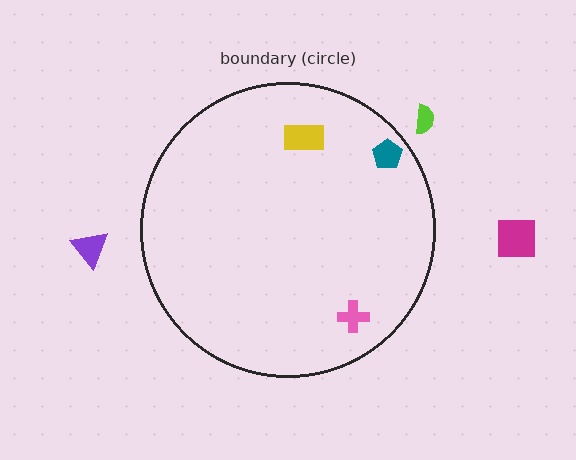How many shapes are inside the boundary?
3 inside, 3 outside.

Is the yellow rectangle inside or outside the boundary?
Inside.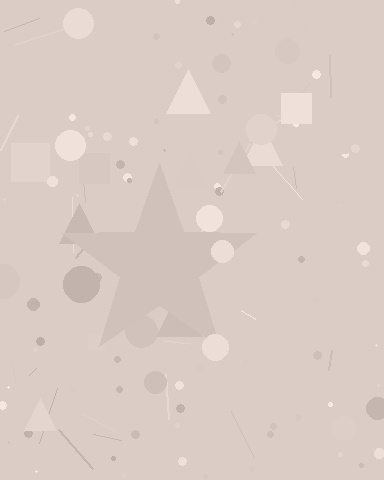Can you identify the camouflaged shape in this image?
The camouflaged shape is a star.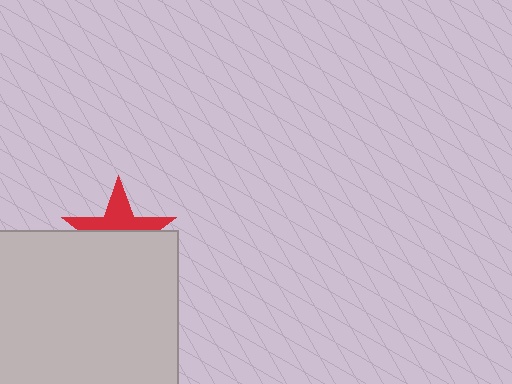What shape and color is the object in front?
The object in front is a light gray rectangle.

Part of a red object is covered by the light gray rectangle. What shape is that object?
It is a star.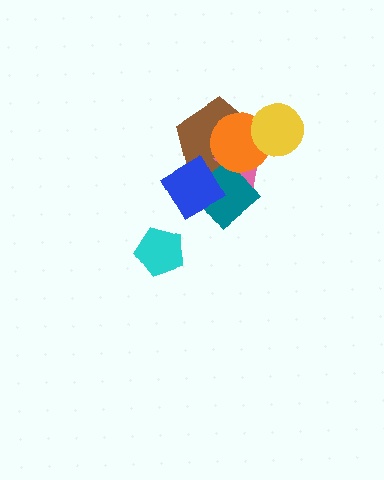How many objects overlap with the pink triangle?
5 objects overlap with the pink triangle.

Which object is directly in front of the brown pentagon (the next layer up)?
The pink triangle is directly in front of the brown pentagon.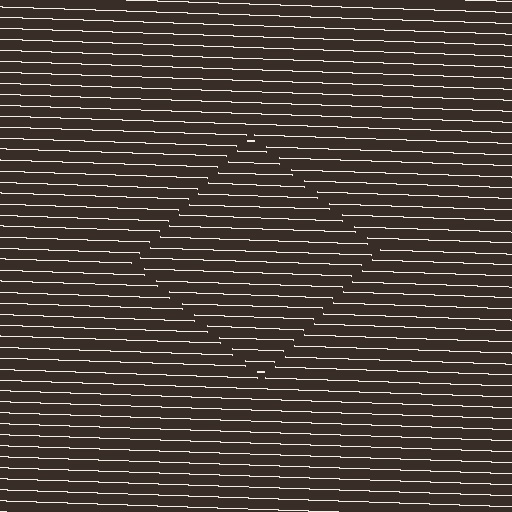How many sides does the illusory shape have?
4 sides — the line-ends trace a square.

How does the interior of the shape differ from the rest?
The interior of the shape contains the same grating, shifted by half a period — the contour is defined by the phase discontinuity where line-ends from the inner and outer gratings abut.